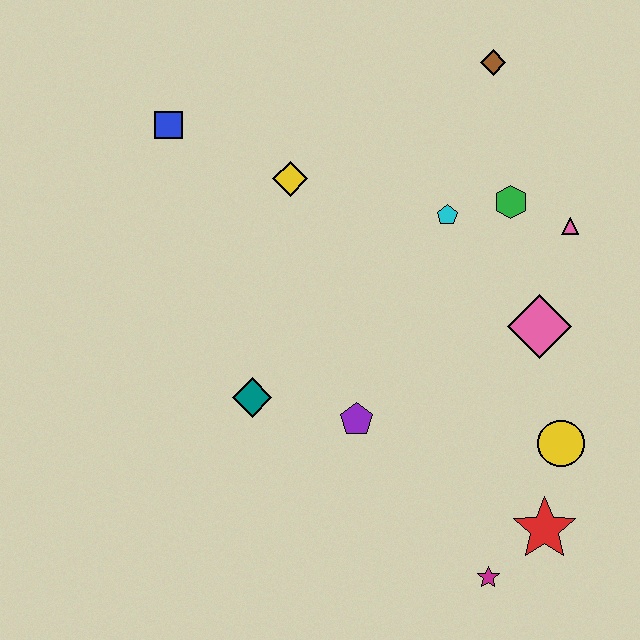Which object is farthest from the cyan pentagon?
The magenta star is farthest from the cyan pentagon.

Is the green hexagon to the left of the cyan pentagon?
No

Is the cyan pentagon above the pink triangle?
Yes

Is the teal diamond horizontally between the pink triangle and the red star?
No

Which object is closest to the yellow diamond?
The blue square is closest to the yellow diamond.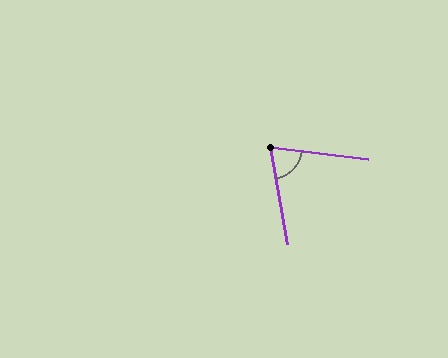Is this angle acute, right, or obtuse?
It is acute.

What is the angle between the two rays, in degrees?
Approximately 73 degrees.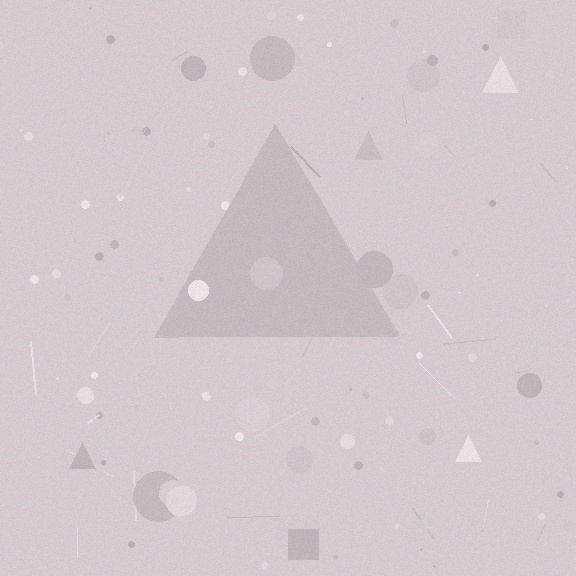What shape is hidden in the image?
A triangle is hidden in the image.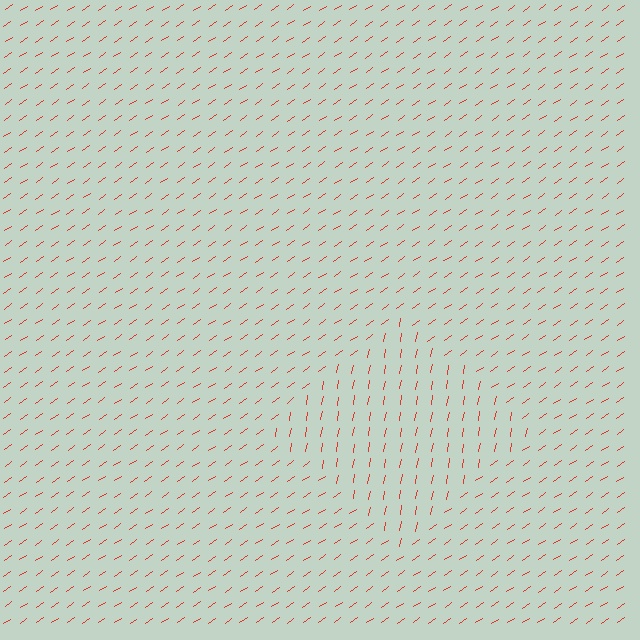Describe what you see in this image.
The image is filled with small red line segments. A diamond region in the image has lines oriented differently from the surrounding lines, creating a visible texture boundary.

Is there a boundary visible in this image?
Yes, there is a texture boundary formed by a change in line orientation.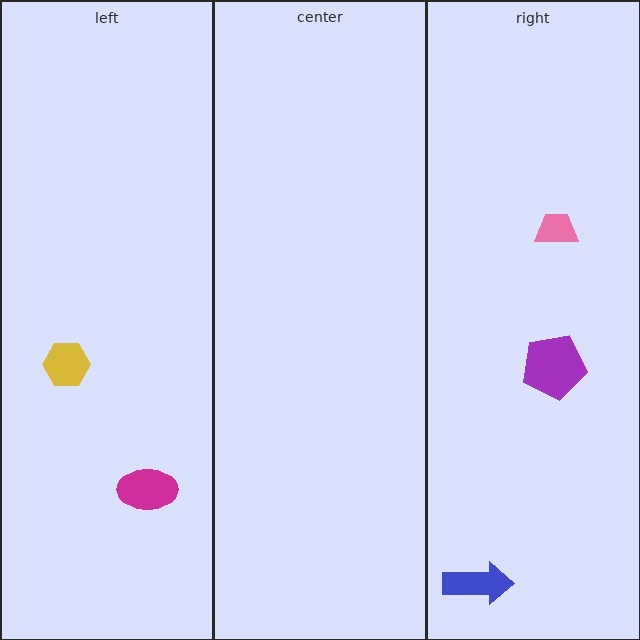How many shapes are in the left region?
2.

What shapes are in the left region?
The magenta ellipse, the yellow hexagon.